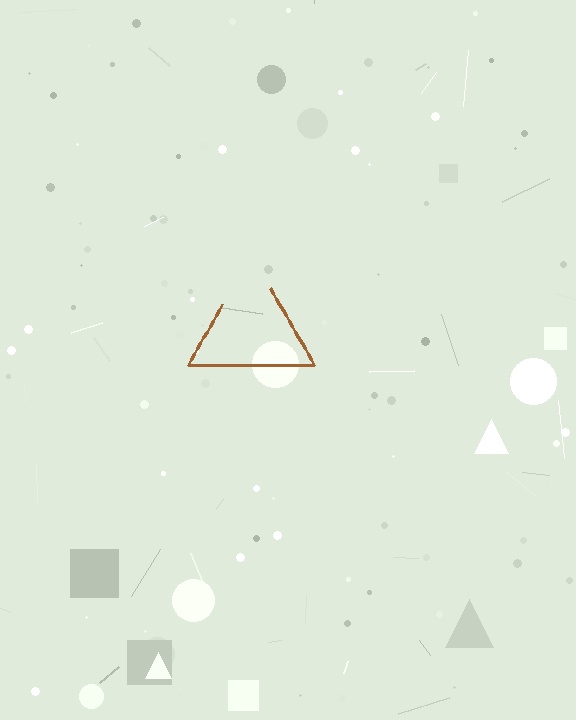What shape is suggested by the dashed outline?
The dashed outline suggests a triangle.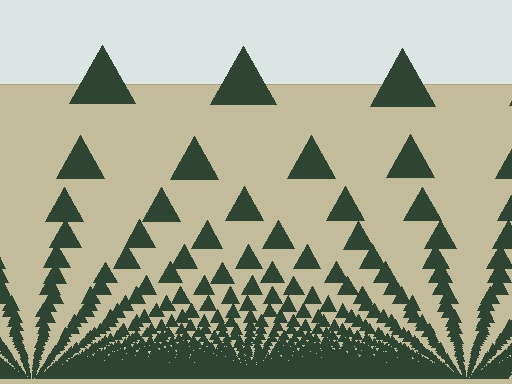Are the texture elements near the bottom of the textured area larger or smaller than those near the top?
Smaller. The gradient is inverted — elements near the bottom are smaller and denser.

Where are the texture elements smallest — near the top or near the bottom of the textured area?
Near the bottom.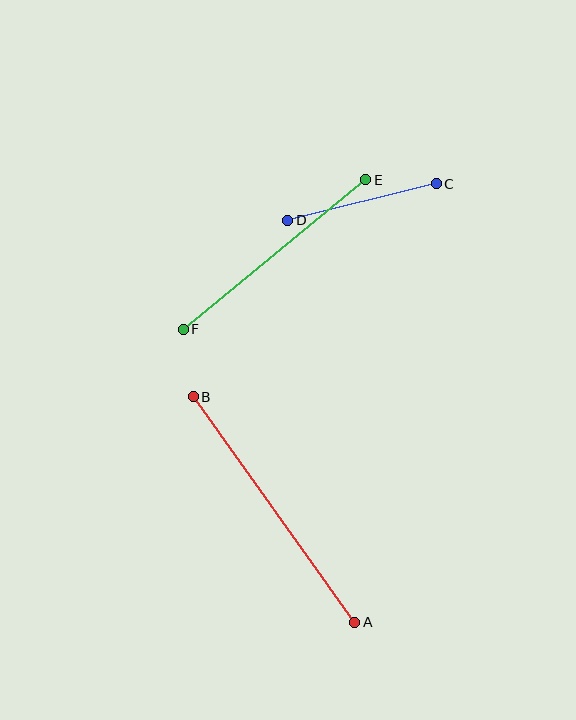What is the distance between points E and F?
The distance is approximately 236 pixels.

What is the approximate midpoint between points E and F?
The midpoint is at approximately (274, 254) pixels.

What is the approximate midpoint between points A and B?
The midpoint is at approximately (274, 509) pixels.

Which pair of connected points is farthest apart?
Points A and B are farthest apart.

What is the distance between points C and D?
The distance is approximately 153 pixels.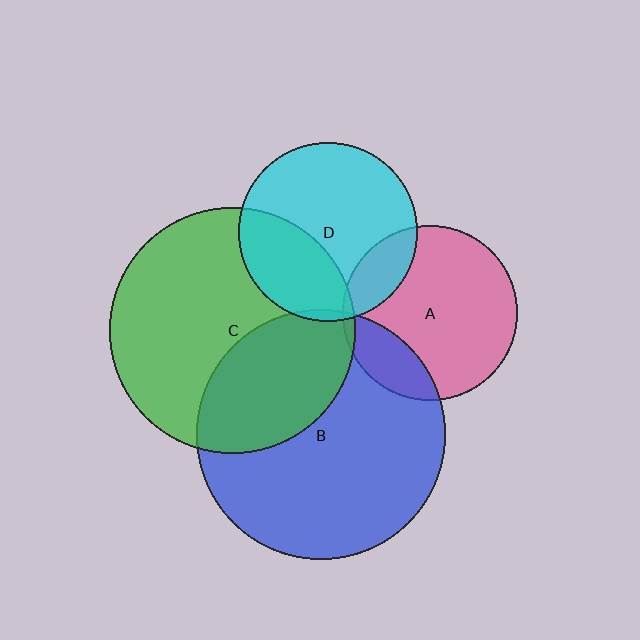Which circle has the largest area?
Circle B (blue).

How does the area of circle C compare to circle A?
Approximately 2.0 times.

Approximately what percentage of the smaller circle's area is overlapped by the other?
Approximately 15%.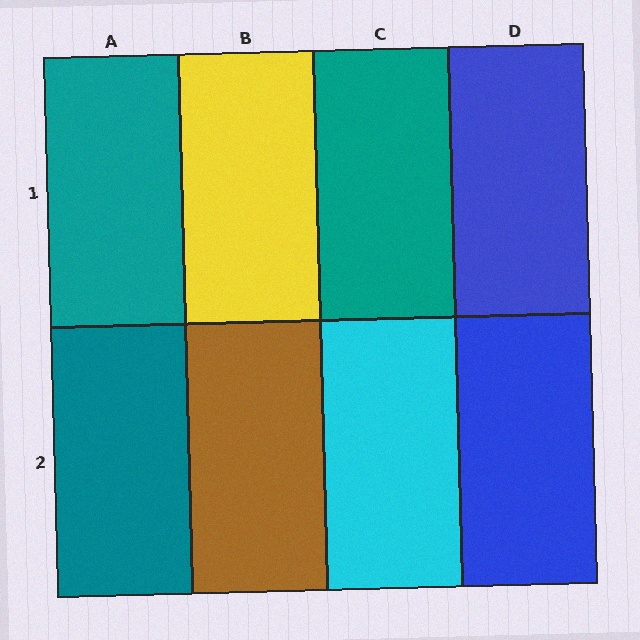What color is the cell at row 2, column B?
Brown.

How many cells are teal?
3 cells are teal.